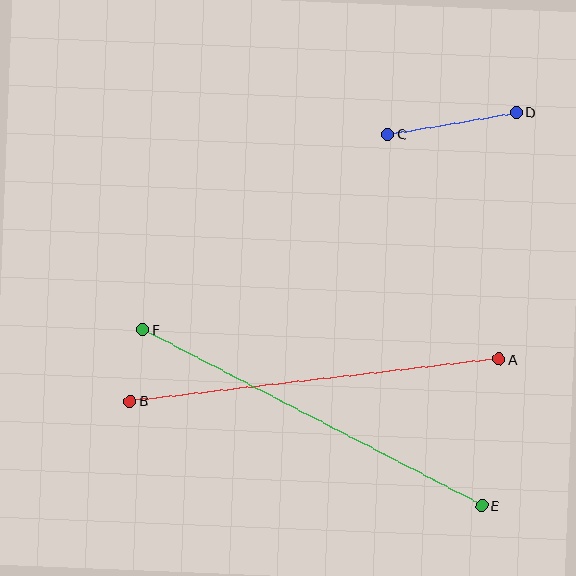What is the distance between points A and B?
The distance is approximately 371 pixels.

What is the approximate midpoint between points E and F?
The midpoint is at approximately (313, 418) pixels.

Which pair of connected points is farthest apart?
Points E and F are farthest apart.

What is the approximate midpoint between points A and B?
The midpoint is at approximately (314, 380) pixels.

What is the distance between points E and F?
The distance is approximately 382 pixels.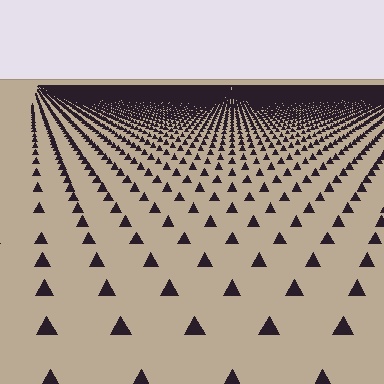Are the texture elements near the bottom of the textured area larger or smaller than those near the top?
Larger. Near the bottom, elements are closer to the viewer and appear at a bigger on-screen size.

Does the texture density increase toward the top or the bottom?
Density increases toward the top.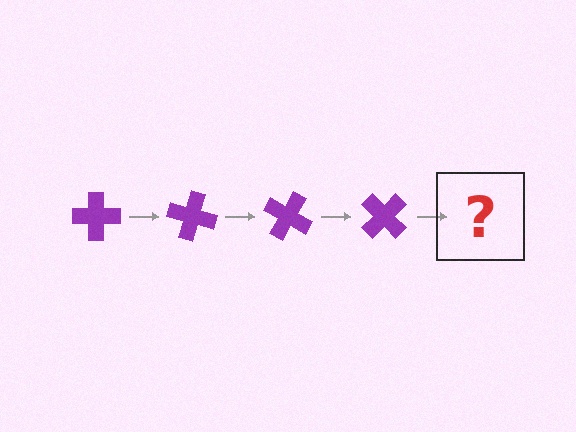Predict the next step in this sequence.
The next step is a purple cross rotated 60 degrees.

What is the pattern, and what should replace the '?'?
The pattern is that the cross rotates 15 degrees each step. The '?' should be a purple cross rotated 60 degrees.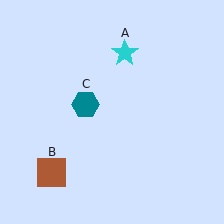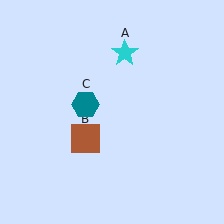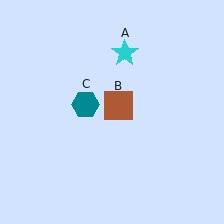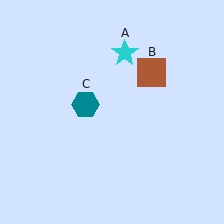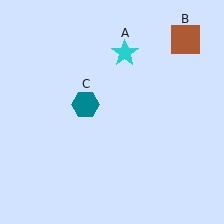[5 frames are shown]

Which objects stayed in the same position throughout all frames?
Cyan star (object A) and teal hexagon (object C) remained stationary.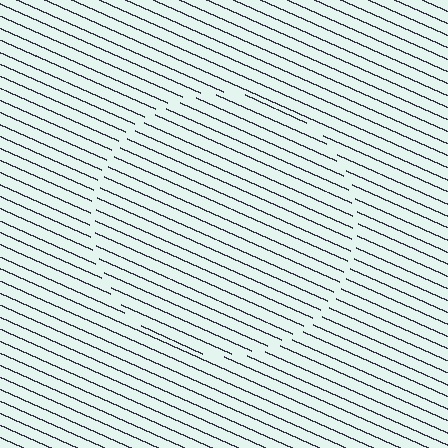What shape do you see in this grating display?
An illusory circle. The interior of the shape contains the same grating, shifted by half a period — the contour is defined by the phase discontinuity where line-ends from the inner and outer gratings abut.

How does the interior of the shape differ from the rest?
The interior of the shape contains the same grating, shifted by half a period — the contour is defined by the phase discontinuity where line-ends from the inner and outer gratings abut.